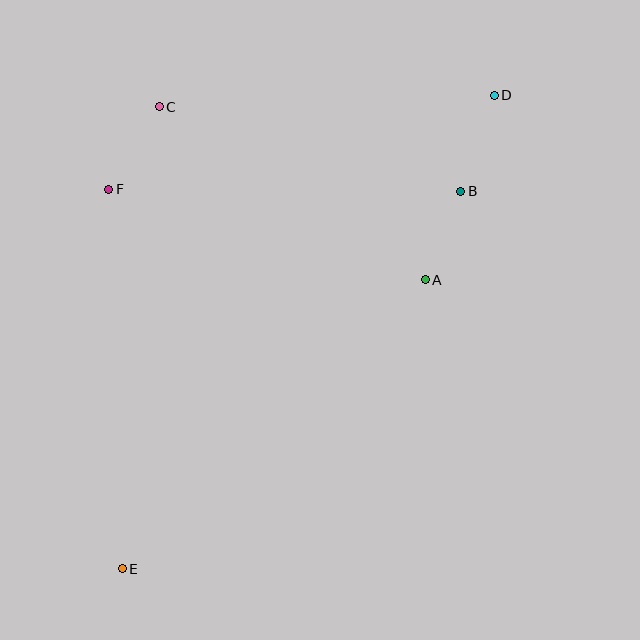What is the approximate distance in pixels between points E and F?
The distance between E and F is approximately 380 pixels.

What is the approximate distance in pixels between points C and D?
The distance between C and D is approximately 335 pixels.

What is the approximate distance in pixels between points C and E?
The distance between C and E is approximately 463 pixels.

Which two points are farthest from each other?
Points D and E are farthest from each other.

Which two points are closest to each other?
Points A and B are closest to each other.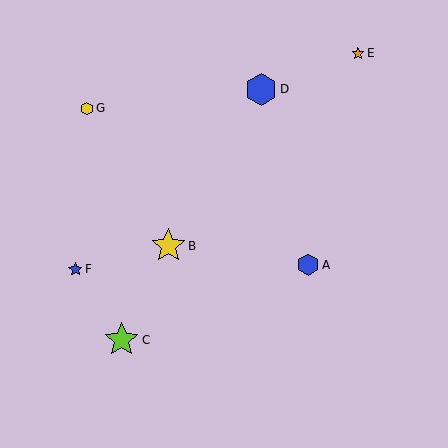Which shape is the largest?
The lime star (labeled C) is the largest.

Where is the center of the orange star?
The center of the orange star is at (358, 53).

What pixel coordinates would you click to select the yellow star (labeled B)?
Click at (168, 246) to select the yellow star B.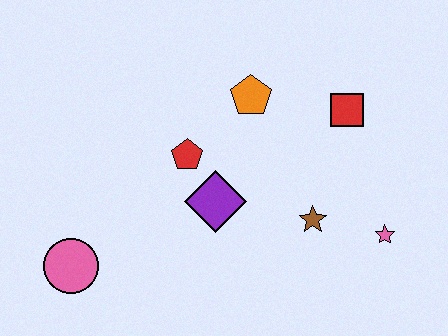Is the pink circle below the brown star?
Yes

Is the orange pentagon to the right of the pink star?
No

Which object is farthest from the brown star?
The pink circle is farthest from the brown star.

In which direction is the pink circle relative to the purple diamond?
The pink circle is to the left of the purple diamond.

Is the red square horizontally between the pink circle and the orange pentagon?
No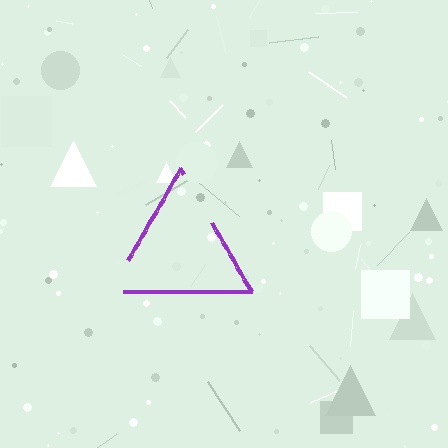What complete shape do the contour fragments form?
The contour fragments form a triangle.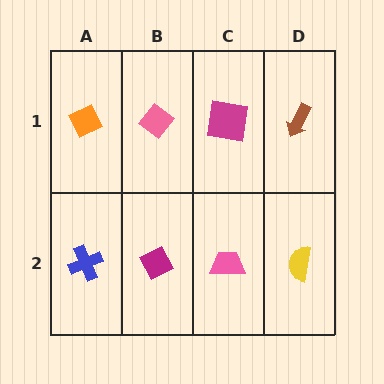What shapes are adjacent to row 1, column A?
A blue cross (row 2, column A), a pink diamond (row 1, column B).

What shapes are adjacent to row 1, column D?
A yellow semicircle (row 2, column D), a magenta square (row 1, column C).